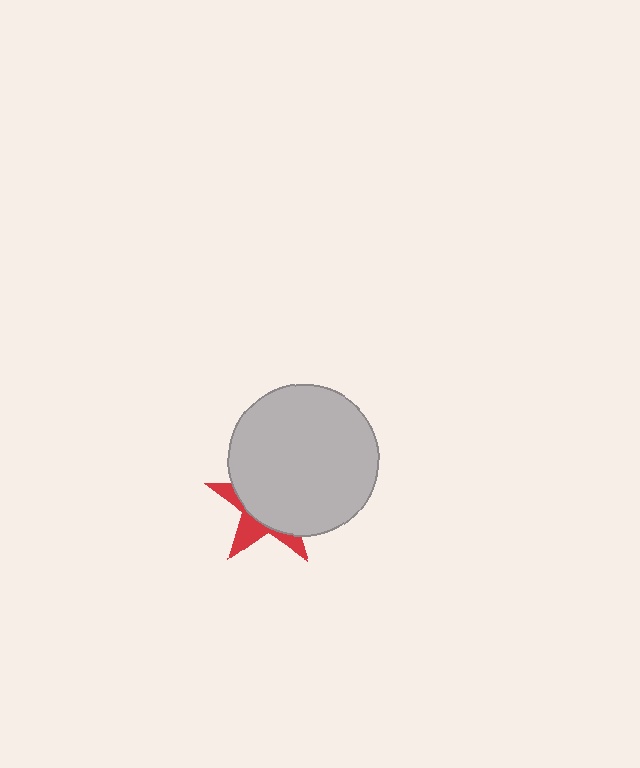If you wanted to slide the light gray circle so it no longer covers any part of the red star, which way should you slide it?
Slide it toward the upper-right — that is the most direct way to separate the two shapes.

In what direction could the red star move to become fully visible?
The red star could move toward the lower-left. That would shift it out from behind the light gray circle entirely.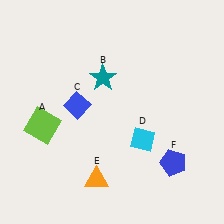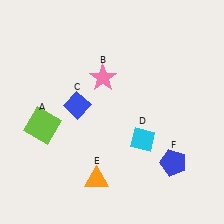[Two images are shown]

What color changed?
The star (B) changed from teal in Image 1 to pink in Image 2.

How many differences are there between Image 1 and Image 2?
There is 1 difference between the two images.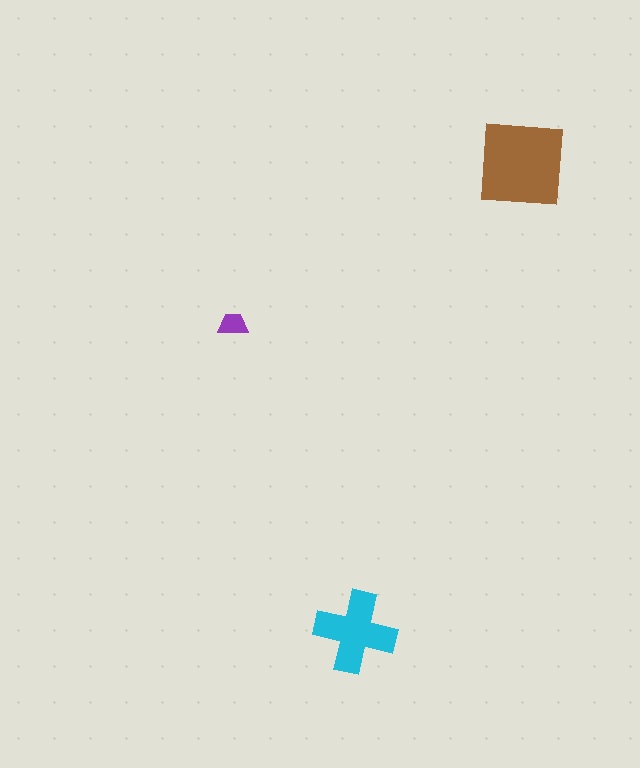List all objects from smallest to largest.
The purple trapezoid, the cyan cross, the brown square.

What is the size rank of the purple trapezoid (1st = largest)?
3rd.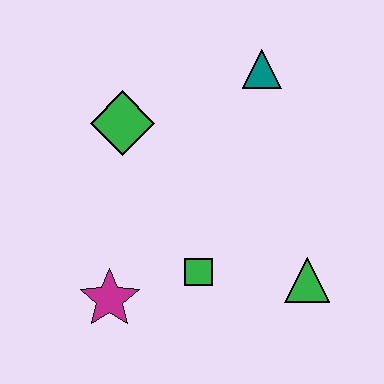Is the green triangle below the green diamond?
Yes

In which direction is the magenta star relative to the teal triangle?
The magenta star is below the teal triangle.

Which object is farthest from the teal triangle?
The magenta star is farthest from the teal triangle.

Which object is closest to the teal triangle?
The green diamond is closest to the teal triangle.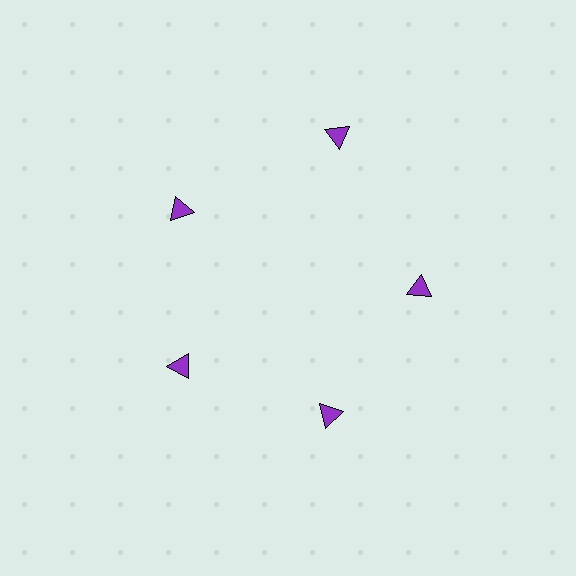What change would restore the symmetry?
The symmetry would be restored by moving it inward, back onto the ring so that all 5 triangles sit at equal angles and equal distance from the center.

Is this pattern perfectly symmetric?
No. The 5 purple triangles are arranged in a ring, but one element near the 1 o'clock position is pushed outward from the center, breaking the 5-fold rotational symmetry.